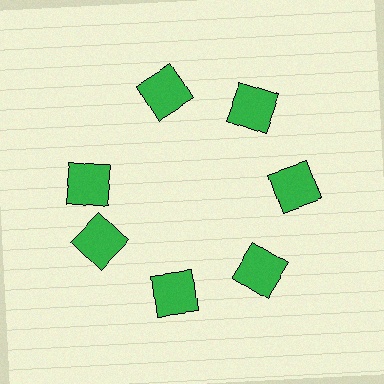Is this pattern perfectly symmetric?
No. The 7 green squares are arranged in a ring, but one element near the 10 o'clock position is rotated out of alignment along the ring, breaking the 7-fold rotational symmetry.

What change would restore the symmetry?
The symmetry would be restored by rotating it back into even spacing with its neighbors so that all 7 squares sit at equal angles and equal distance from the center.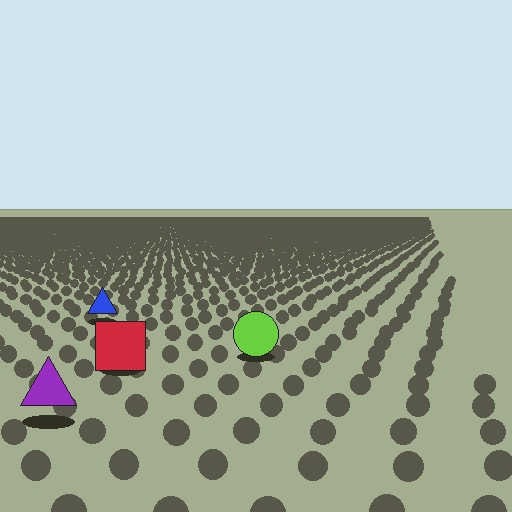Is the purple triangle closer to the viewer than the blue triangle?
Yes. The purple triangle is closer — you can tell from the texture gradient: the ground texture is coarser near it.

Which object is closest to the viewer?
The purple triangle is closest. The texture marks near it are larger and more spread out.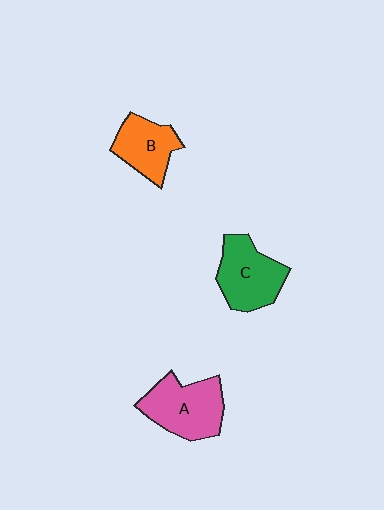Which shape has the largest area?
Shape A (pink).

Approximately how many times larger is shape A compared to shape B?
Approximately 1.4 times.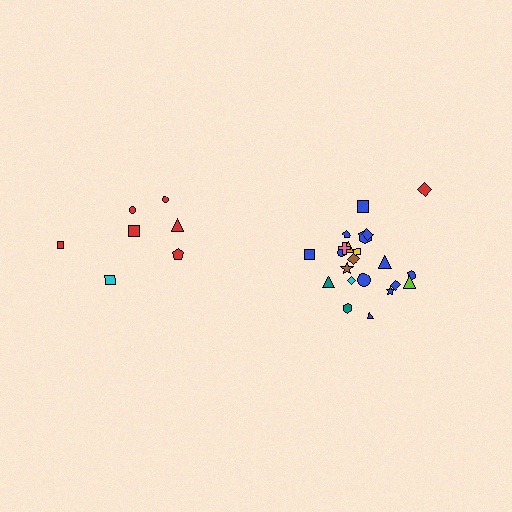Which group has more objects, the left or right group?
The right group.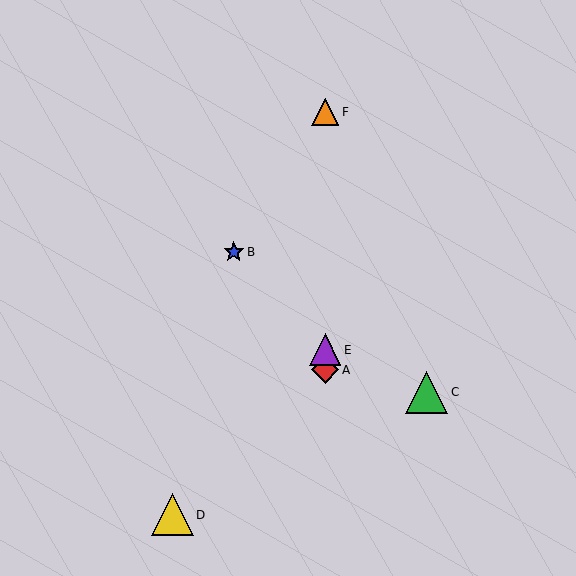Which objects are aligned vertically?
Objects A, E, F are aligned vertically.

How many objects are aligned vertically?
3 objects (A, E, F) are aligned vertically.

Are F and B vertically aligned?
No, F is at x≈325 and B is at x≈234.